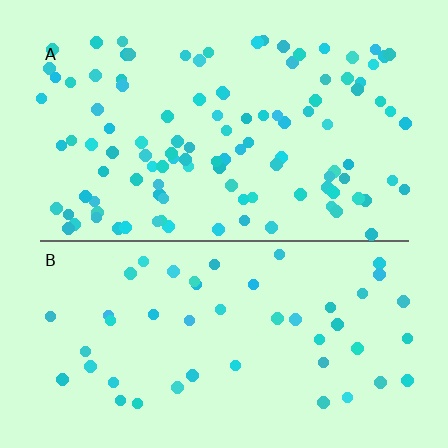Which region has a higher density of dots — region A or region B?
A (the top).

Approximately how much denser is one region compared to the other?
Approximately 2.3× — region A over region B.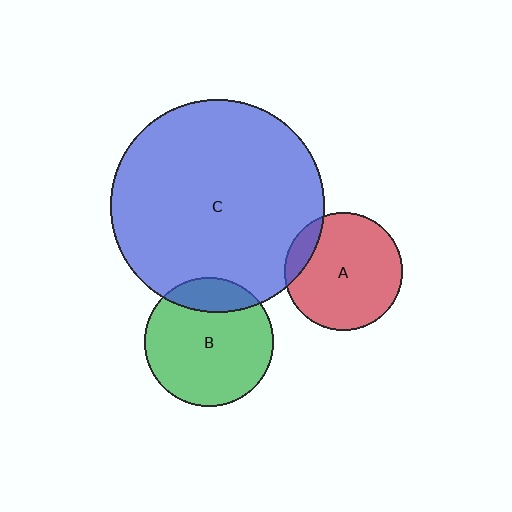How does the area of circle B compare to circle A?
Approximately 1.2 times.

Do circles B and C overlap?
Yes.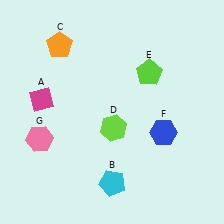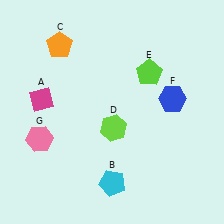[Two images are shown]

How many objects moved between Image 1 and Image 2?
1 object moved between the two images.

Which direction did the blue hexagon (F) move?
The blue hexagon (F) moved up.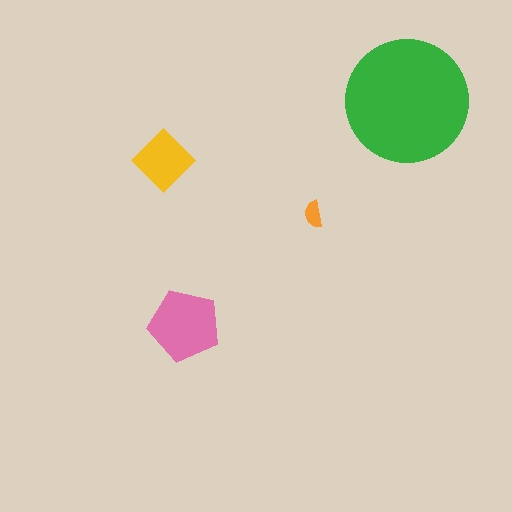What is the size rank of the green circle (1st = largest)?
1st.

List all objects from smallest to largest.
The orange semicircle, the yellow diamond, the pink pentagon, the green circle.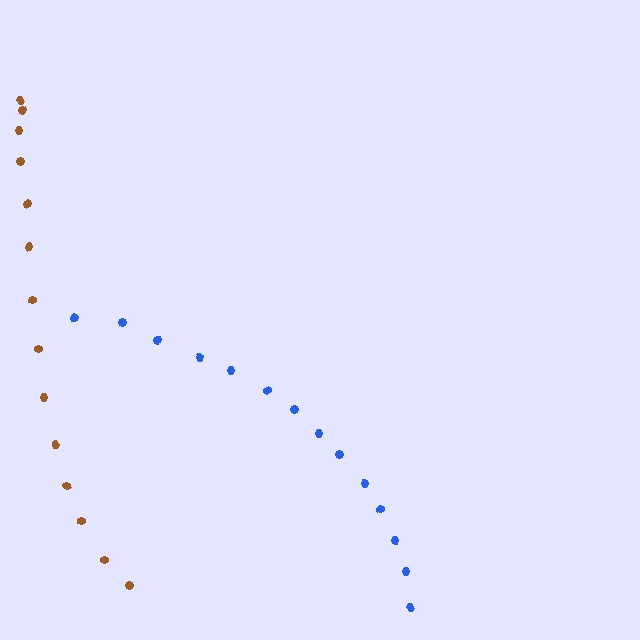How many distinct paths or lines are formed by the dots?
There are 2 distinct paths.